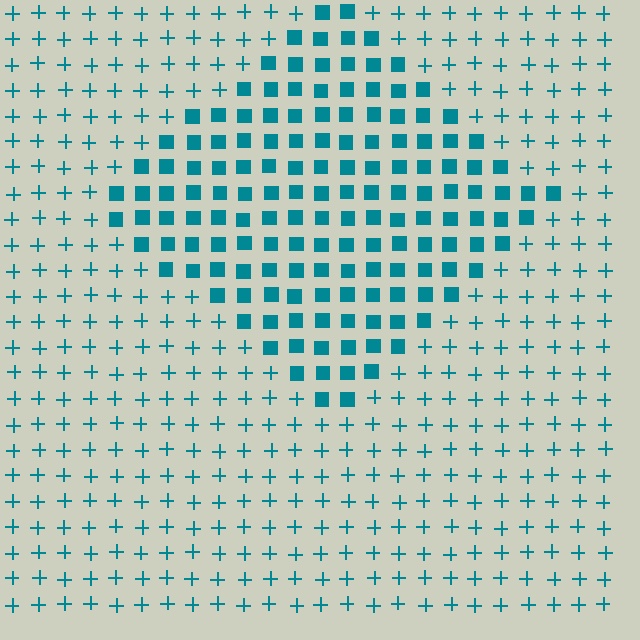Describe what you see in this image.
The image is filled with small teal elements arranged in a uniform grid. A diamond-shaped region contains squares, while the surrounding area contains plus signs. The boundary is defined purely by the change in element shape.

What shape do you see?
I see a diamond.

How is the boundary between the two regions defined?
The boundary is defined by a change in element shape: squares inside vs. plus signs outside. All elements share the same color and spacing.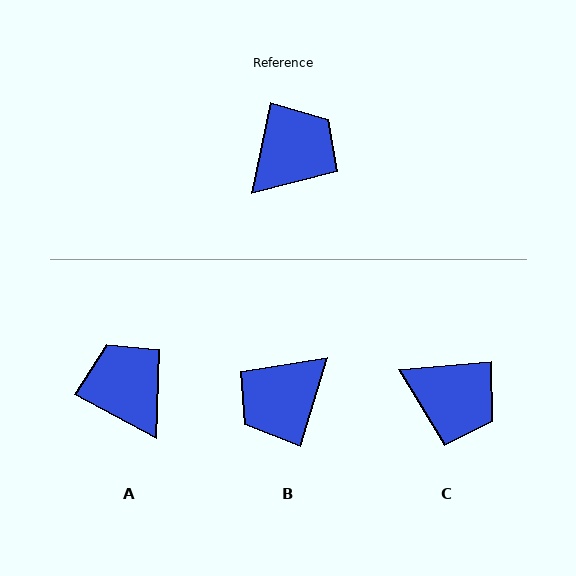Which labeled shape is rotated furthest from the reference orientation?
B, about 175 degrees away.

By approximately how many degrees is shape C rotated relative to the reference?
Approximately 73 degrees clockwise.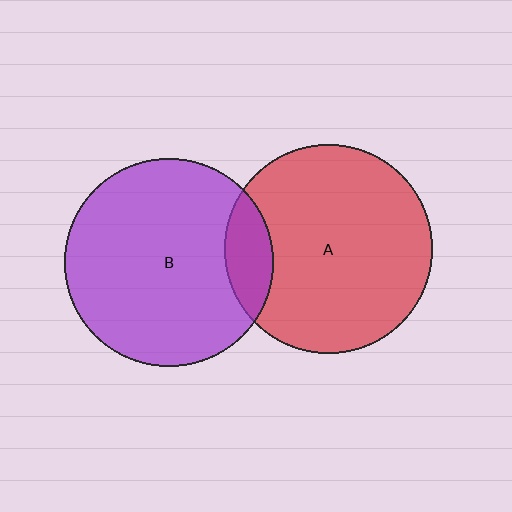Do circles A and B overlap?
Yes.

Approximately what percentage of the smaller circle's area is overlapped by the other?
Approximately 15%.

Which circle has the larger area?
Circle B (purple).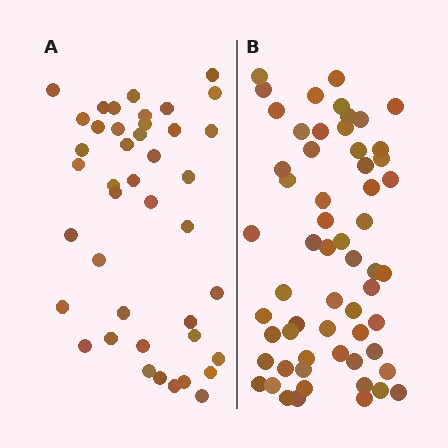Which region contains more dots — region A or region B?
Region B (the right region) has more dots.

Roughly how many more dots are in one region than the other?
Region B has approximately 15 more dots than region A.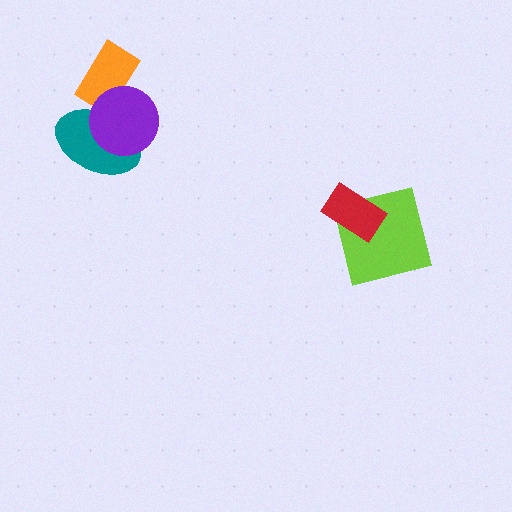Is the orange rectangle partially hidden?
Yes, it is partially covered by another shape.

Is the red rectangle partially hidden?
No, no other shape covers it.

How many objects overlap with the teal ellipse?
2 objects overlap with the teal ellipse.